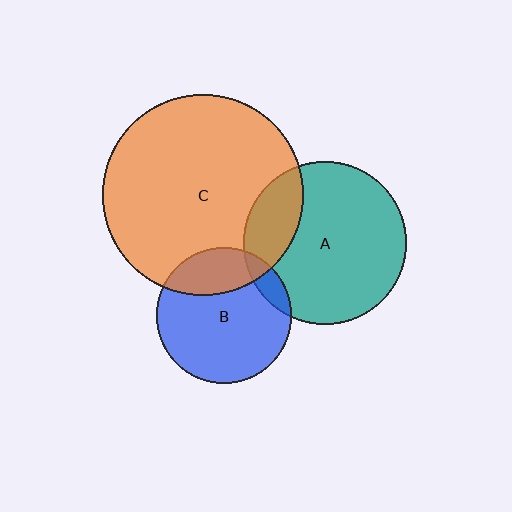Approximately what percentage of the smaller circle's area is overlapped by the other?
Approximately 20%.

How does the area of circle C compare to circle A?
Approximately 1.5 times.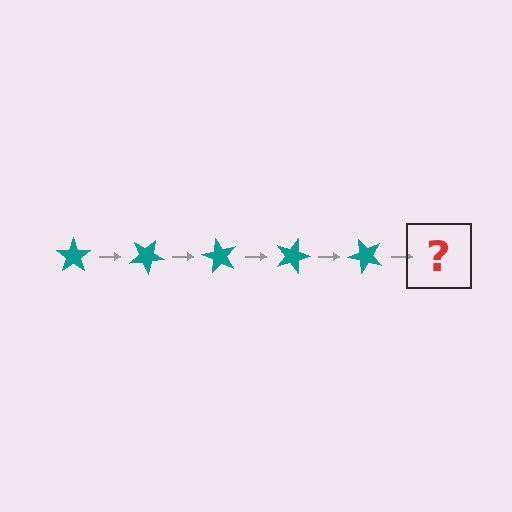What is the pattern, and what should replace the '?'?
The pattern is that the star rotates 30 degrees each step. The '?' should be a teal star rotated 150 degrees.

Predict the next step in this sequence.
The next step is a teal star rotated 150 degrees.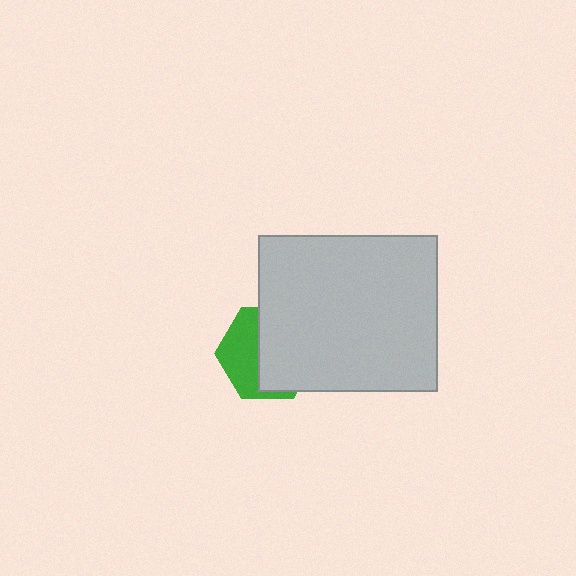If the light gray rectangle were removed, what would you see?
You would see the complete green hexagon.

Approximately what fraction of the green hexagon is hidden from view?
Roughly 58% of the green hexagon is hidden behind the light gray rectangle.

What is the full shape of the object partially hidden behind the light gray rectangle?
The partially hidden object is a green hexagon.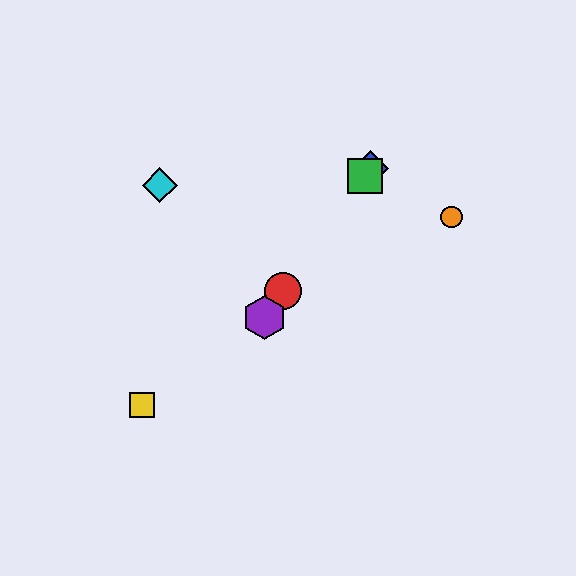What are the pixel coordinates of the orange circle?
The orange circle is at (451, 217).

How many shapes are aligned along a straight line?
4 shapes (the red circle, the blue diamond, the green square, the purple hexagon) are aligned along a straight line.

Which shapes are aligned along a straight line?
The red circle, the blue diamond, the green square, the purple hexagon are aligned along a straight line.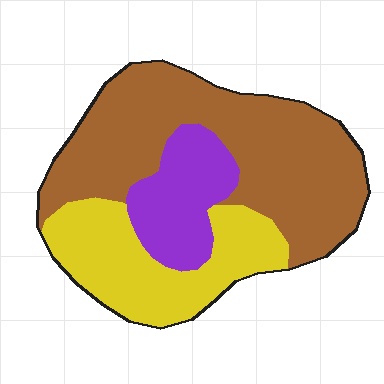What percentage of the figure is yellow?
Yellow takes up between a sixth and a third of the figure.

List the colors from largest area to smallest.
From largest to smallest: brown, yellow, purple.